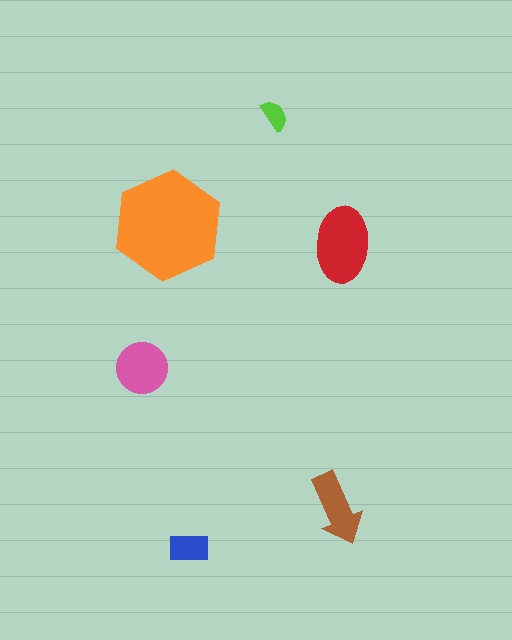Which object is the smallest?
The lime semicircle.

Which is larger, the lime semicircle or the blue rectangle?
The blue rectangle.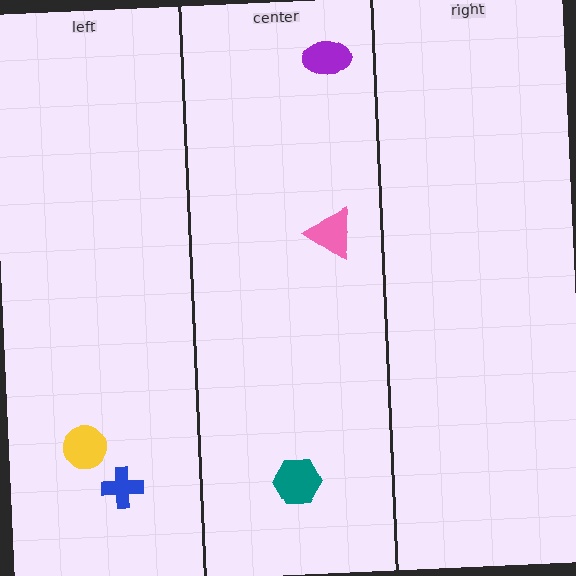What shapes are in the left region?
The blue cross, the yellow circle.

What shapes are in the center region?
The purple ellipse, the teal hexagon, the pink triangle.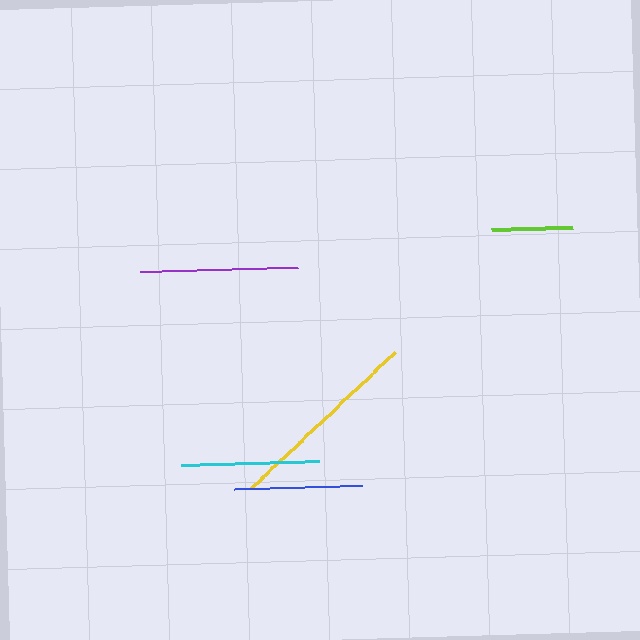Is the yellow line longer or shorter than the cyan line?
The yellow line is longer than the cyan line.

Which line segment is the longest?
The yellow line is the longest at approximately 198 pixels.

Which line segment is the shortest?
The lime line is the shortest at approximately 81 pixels.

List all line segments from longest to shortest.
From longest to shortest: yellow, purple, cyan, blue, lime.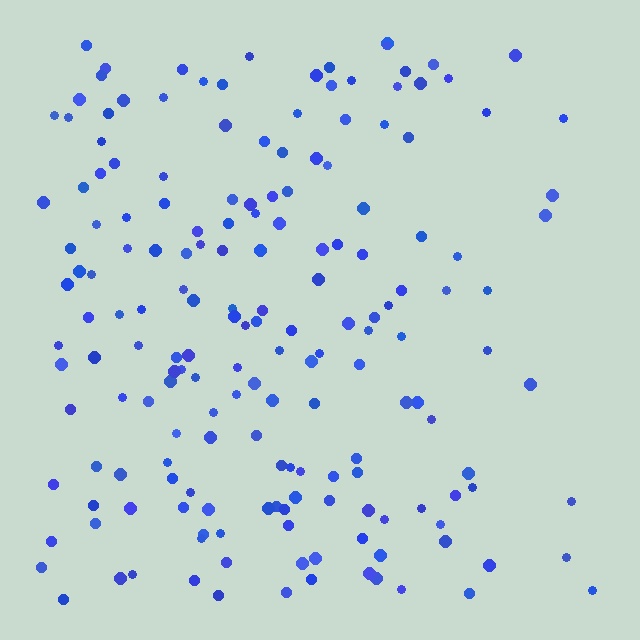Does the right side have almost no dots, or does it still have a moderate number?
Still a moderate number, just noticeably fewer than the left.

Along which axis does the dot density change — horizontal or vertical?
Horizontal.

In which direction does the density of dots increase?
From right to left, with the left side densest.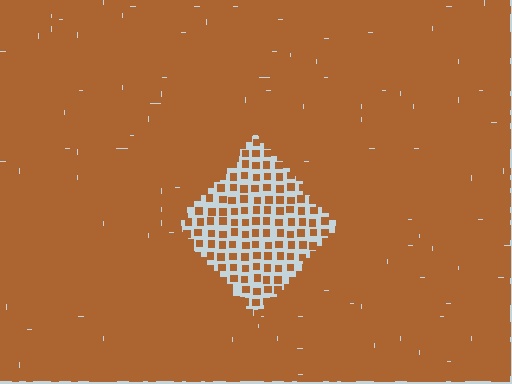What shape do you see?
I see a diamond.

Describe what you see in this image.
The image contains small brown elements arranged at two different densities. A diamond-shaped region is visible where the elements are less densely packed than the surrounding area.